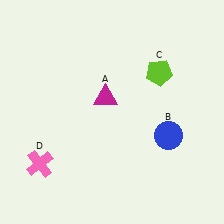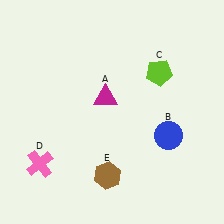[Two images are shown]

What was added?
A brown hexagon (E) was added in Image 2.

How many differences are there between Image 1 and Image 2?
There is 1 difference between the two images.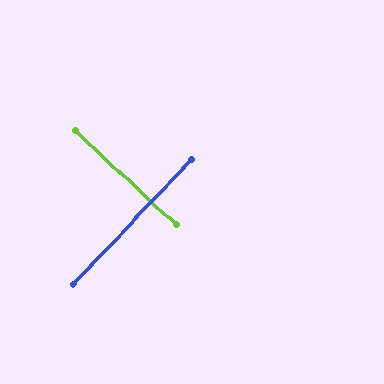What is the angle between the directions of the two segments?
Approximately 90 degrees.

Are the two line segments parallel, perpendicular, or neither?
Perpendicular — they meet at approximately 90°.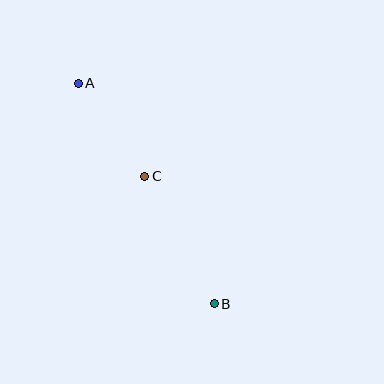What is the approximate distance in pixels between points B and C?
The distance between B and C is approximately 146 pixels.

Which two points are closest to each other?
Points A and C are closest to each other.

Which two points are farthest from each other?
Points A and B are farthest from each other.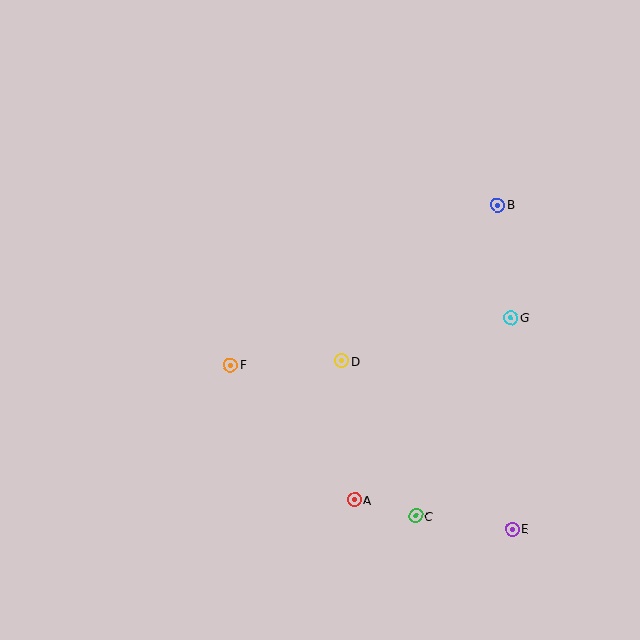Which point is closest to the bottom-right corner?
Point E is closest to the bottom-right corner.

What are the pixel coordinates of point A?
Point A is at (354, 500).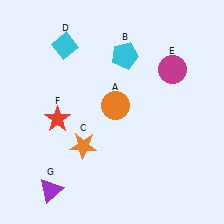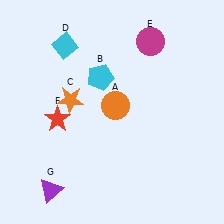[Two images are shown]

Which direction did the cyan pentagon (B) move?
The cyan pentagon (B) moved left.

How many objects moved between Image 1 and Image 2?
3 objects moved between the two images.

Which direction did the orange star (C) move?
The orange star (C) moved up.